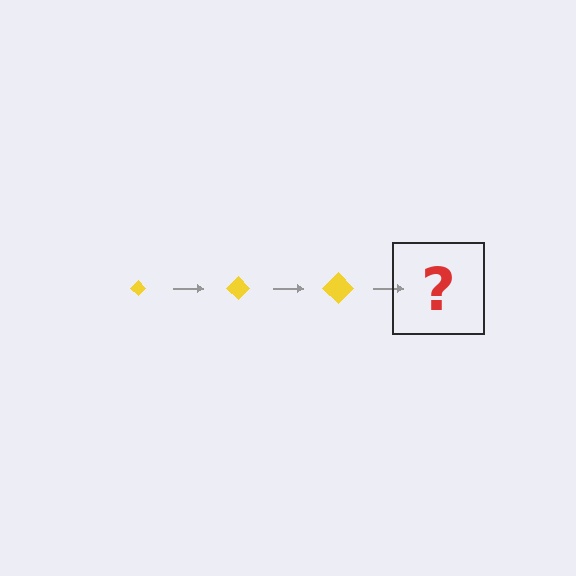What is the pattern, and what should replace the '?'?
The pattern is that the diamond gets progressively larger each step. The '?' should be a yellow diamond, larger than the previous one.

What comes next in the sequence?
The next element should be a yellow diamond, larger than the previous one.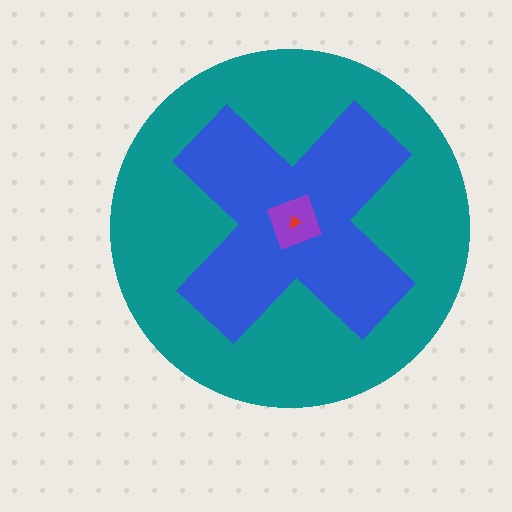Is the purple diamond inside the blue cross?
Yes.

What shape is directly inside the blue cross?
The purple diamond.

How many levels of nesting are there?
4.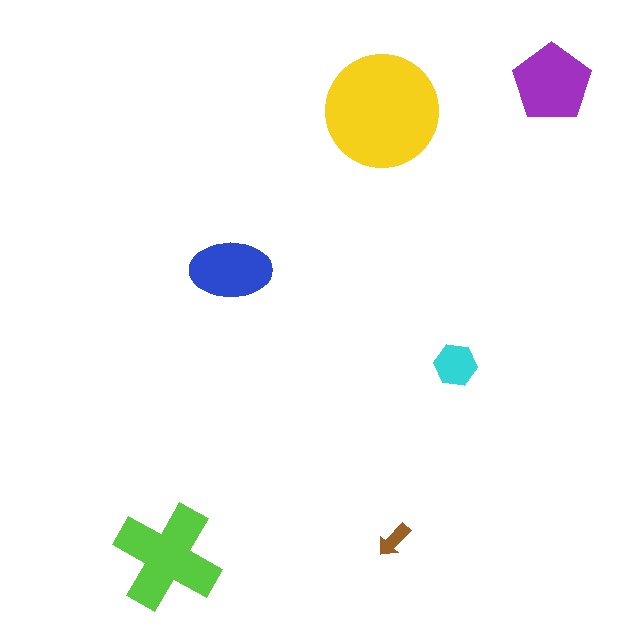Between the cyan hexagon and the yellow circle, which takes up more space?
The yellow circle.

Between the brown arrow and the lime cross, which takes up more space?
The lime cross.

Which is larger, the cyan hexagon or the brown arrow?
The cyan hexagon.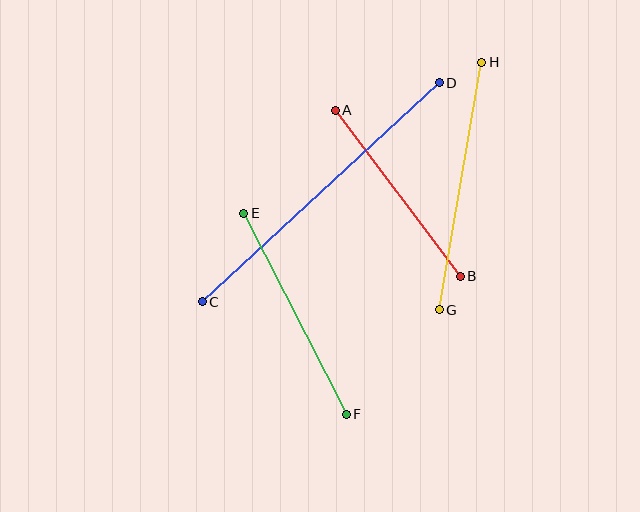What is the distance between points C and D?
The distance is approximately 323 pixels.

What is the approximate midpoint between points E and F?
The midpoint is at approximately (295, 314) pixels.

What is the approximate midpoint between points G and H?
The midpoint is at approximately (460, 186) pixels.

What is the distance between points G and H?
The distance is approximately 251 pixels.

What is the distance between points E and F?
The distance is approximately 225 pixels.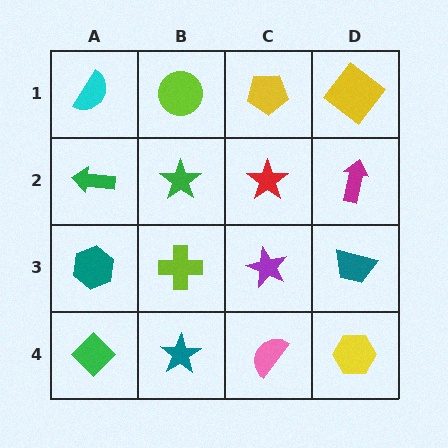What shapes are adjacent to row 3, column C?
A red star (row 2, column C), a pink semicircle (row 4, column C), a lime cross (row 3, column B), a teal trapezoid (row 3, column D).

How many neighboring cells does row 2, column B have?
4.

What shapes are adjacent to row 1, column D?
A magenta arrow (row 2, column D), a yellow pentagon (row 1, column C).